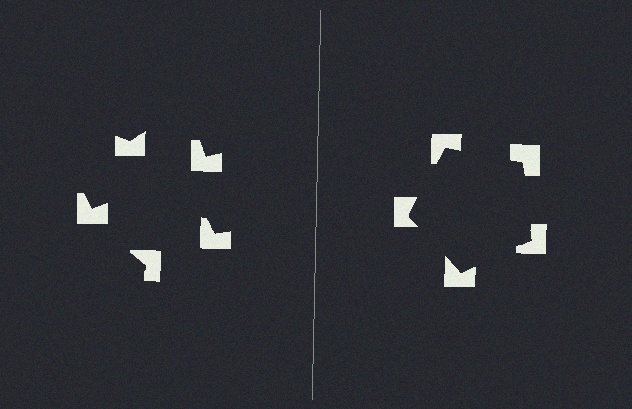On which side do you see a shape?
An illusory pentagon appears on the right side. On the left side the wedge cuts are rotated, so no coherent shape forms.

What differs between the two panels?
The notched squares are positioned identically on both sides; only the wedge orientations differ. On the right they align to a pentagon; on the left they are misaligned.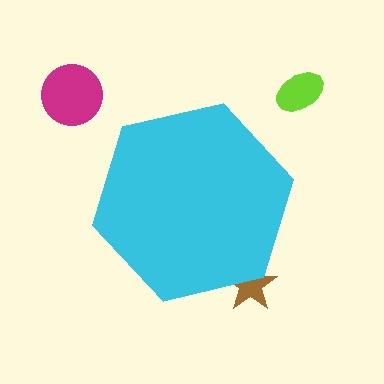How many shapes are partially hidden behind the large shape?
1 shape is partially hidden.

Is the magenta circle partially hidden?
No, the magenta circle is fully visible.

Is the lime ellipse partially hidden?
No, the lime ellipse is fully visible.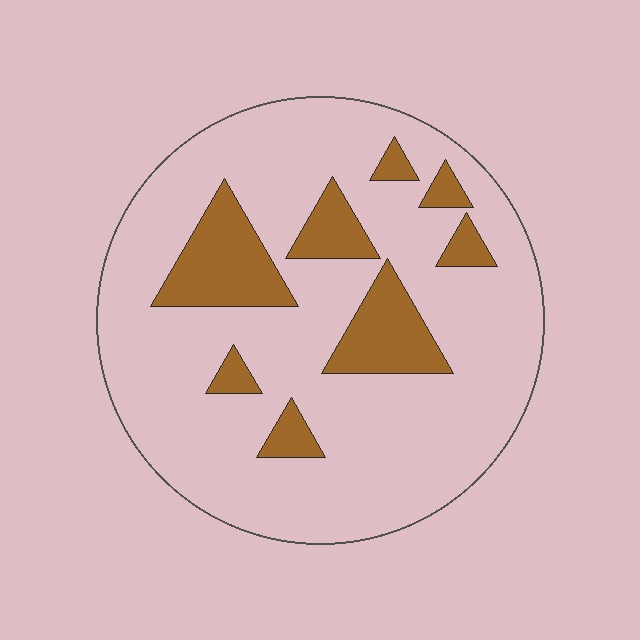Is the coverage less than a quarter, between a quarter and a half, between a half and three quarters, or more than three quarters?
Less than a quarter.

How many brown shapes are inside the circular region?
8.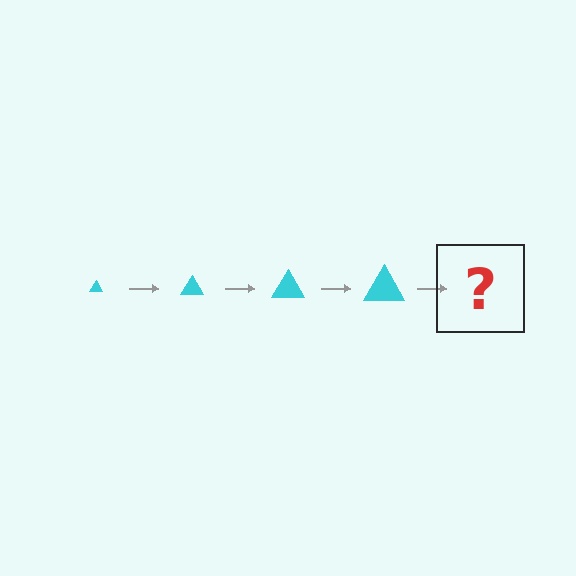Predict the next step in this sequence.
The next step is a cyan triangle, larger than the previous one.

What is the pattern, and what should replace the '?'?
The pattern is that the triangle gets progressively larger each step. The '?' should be a cyan triangle, larger than the previous one.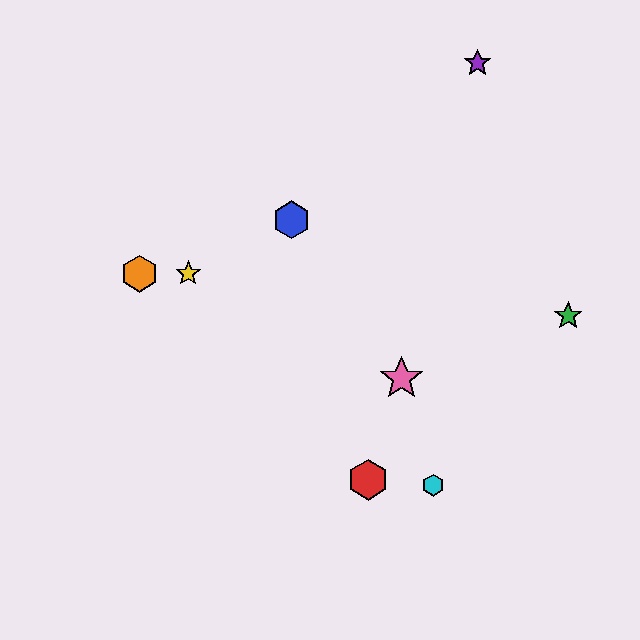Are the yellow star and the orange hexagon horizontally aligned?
Yes, both are at y≈274.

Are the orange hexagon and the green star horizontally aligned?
No, the orange hexagon is at y≈274 and the green star is at y≈316.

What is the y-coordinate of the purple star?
The purple star is at y≈63.